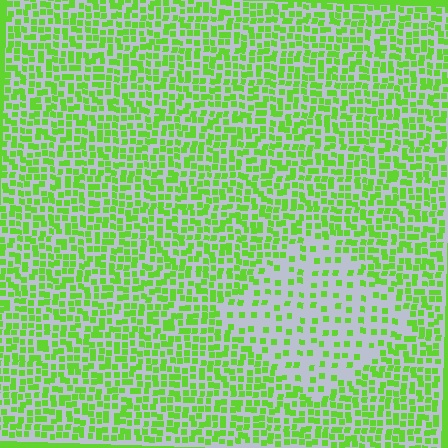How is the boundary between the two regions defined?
The boundary is defined by a change in element density (approximately 2.3x ratio). All elements are the same color, size, and shape.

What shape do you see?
I see a diamond.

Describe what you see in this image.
The image contains small lime elements arranged at two different densities. A diamond-shaped region is visible where the elements are less densely packed than the surrounding area.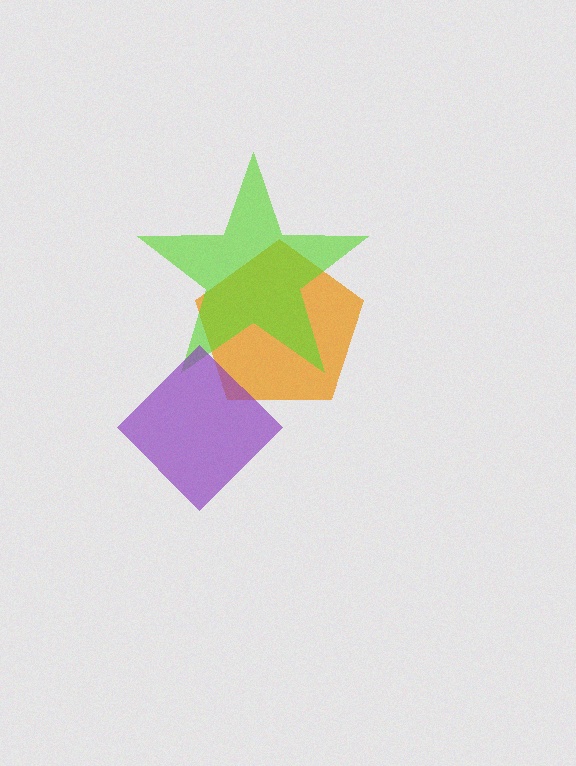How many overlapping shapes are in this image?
There are 3 overlapping shapes in the image.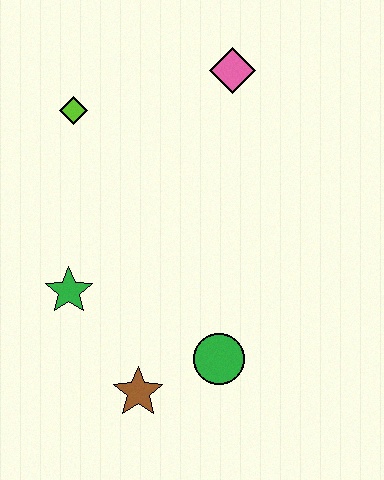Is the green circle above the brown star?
Yes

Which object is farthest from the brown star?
The pink diamond is farthest from the brown star.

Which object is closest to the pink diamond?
The lime diamond is closest to the pink diamond.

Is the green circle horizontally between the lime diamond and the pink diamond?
Yes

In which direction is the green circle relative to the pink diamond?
The green circle is below the pink diamond.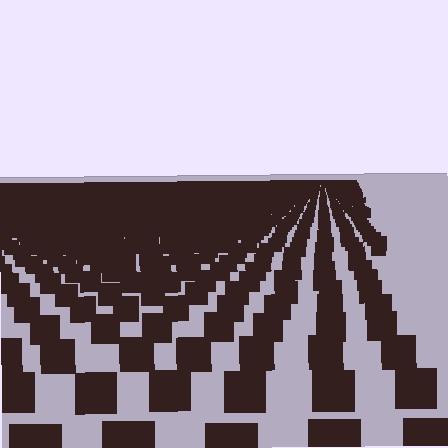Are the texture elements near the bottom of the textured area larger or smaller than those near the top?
Larger. Near the bottom, elements are closer to the viewer and appear at a bigger on-screen size.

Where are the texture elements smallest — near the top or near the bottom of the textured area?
Near the top.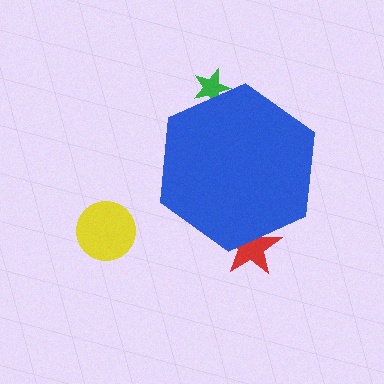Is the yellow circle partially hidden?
No, the yellow circle is fully visible.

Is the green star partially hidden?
Yes, the green star is partially hidden behind the blue hexagon.